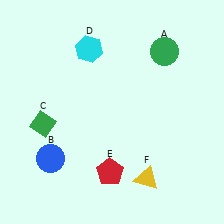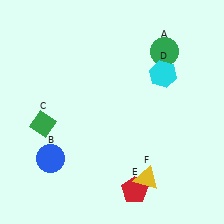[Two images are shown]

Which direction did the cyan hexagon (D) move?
The cyan hexagon (D) moved right.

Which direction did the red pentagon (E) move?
The red pentagon (E) moved right.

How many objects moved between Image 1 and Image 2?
2 objects moved between the two images.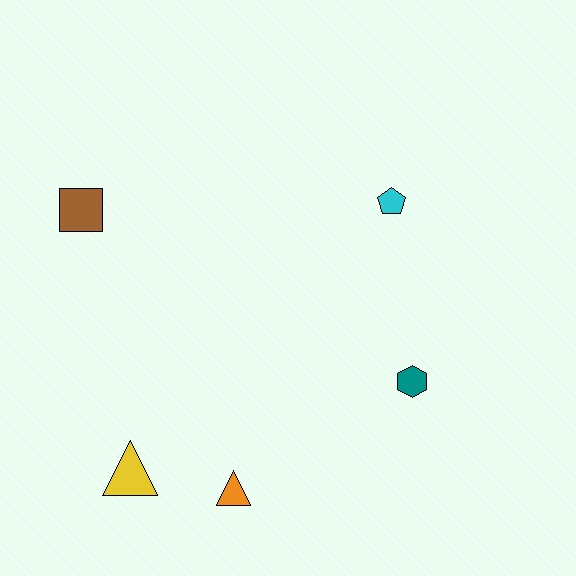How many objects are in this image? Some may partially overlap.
There are 5 objects.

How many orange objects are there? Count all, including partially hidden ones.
There is 1 orange object.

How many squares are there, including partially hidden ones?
There is 1 square.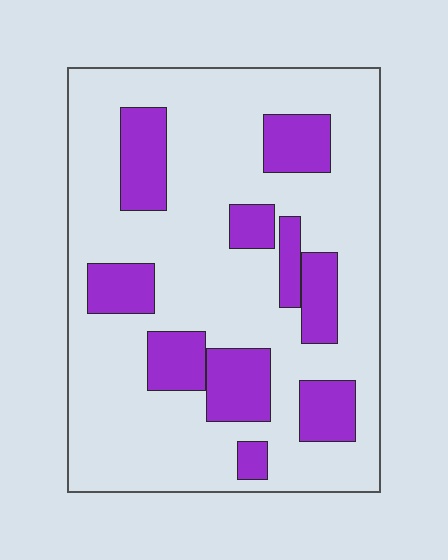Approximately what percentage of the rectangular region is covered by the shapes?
Approximately 25%.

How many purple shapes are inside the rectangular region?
10.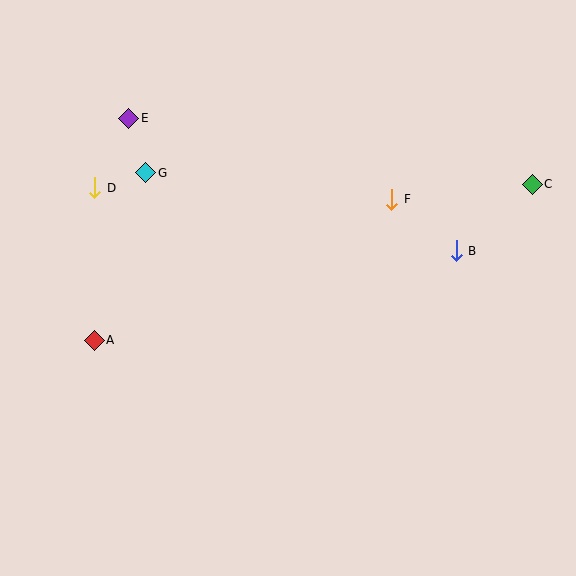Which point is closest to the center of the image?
Point F at (392, 199) is closest to the center.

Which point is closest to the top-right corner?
Point C is closest to the top-right corner.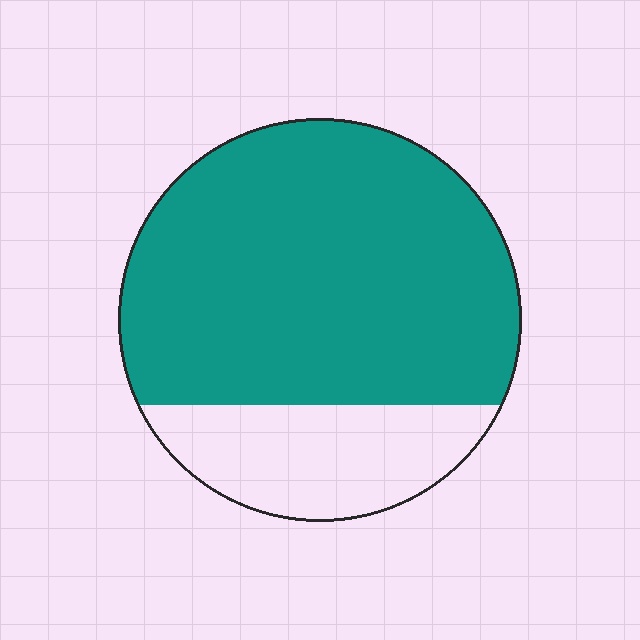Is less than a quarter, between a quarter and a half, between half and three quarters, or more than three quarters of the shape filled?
More than three quarters.